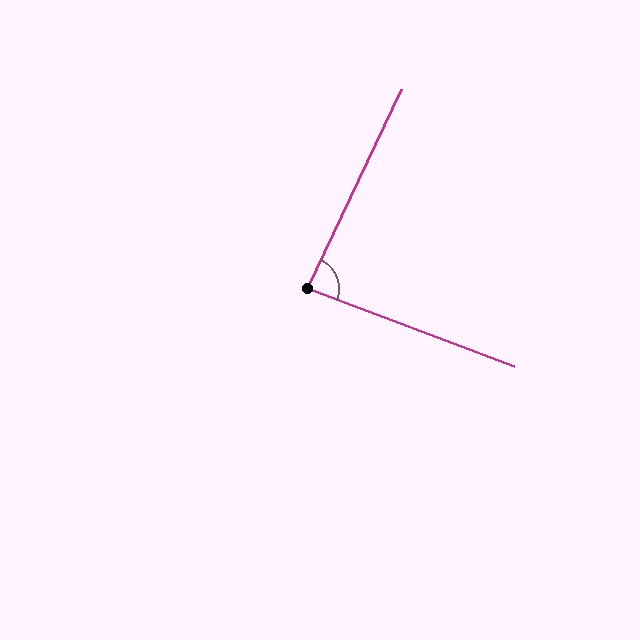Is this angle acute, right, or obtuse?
It is approximately a right angle.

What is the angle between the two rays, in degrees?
Approximately 85 degrees.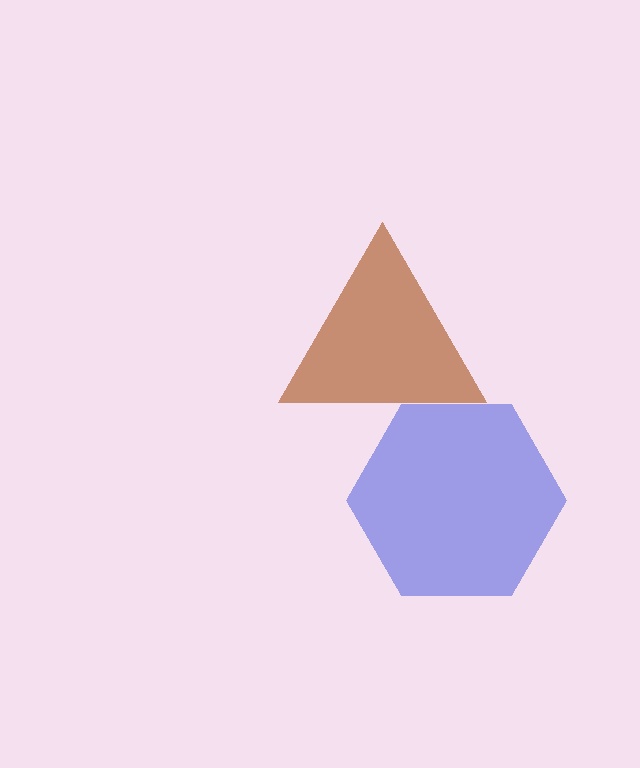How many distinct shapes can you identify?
There are 2 distinct shapes: a brown triangle, a blue hexagon.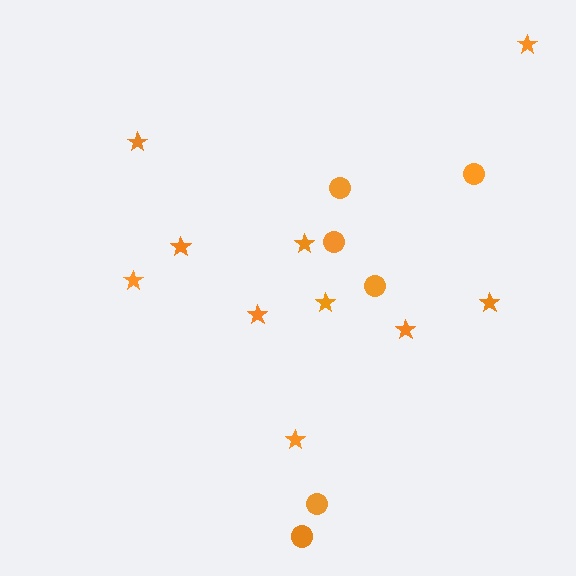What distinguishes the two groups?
There are 2 groups: one group of circles (6) and one group of stars (10).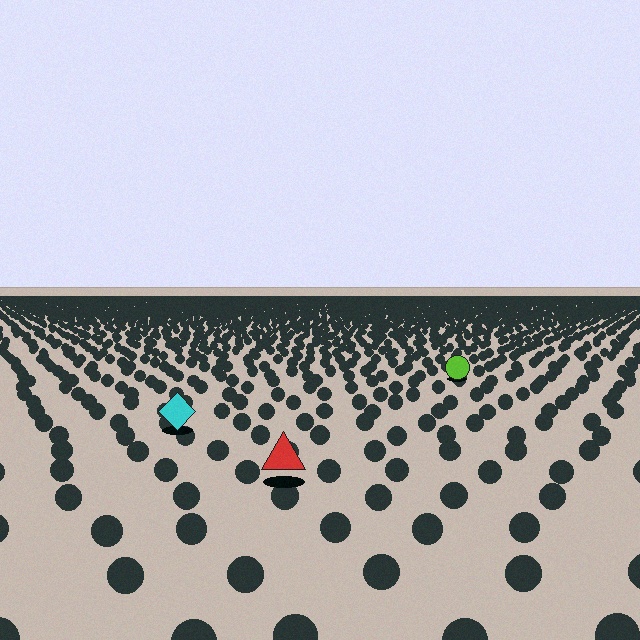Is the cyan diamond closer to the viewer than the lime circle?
Yes. The cyan diamond is closer — you can tell from the texture gradient: the ground texture is coarser near it.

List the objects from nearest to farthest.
From nearest to farthest: the red triangle, the cyan diamond, the lime circle.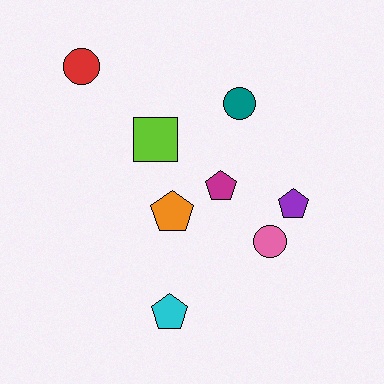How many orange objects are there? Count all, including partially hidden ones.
There is 1 orange object.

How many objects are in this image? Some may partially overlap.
There are 8 objects.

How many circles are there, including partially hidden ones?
There are 3 circles.